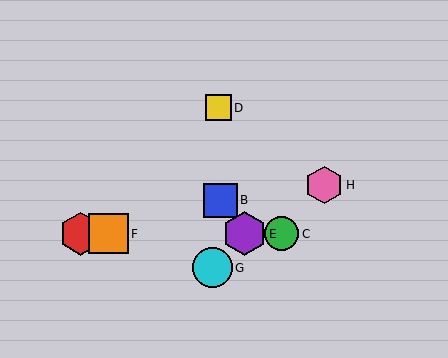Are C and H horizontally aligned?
No, C is at y≈234 and H is at y≈185.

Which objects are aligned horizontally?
Objects A, C, E, F are aligned horizontally.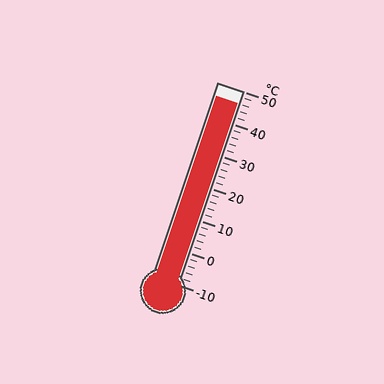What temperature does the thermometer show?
The thermometer shows approximately 46°C.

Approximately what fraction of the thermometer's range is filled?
The thermometer is filled to approximately 95% of its range.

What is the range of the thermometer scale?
The thermometer scale ranges from -10°C to 50°C.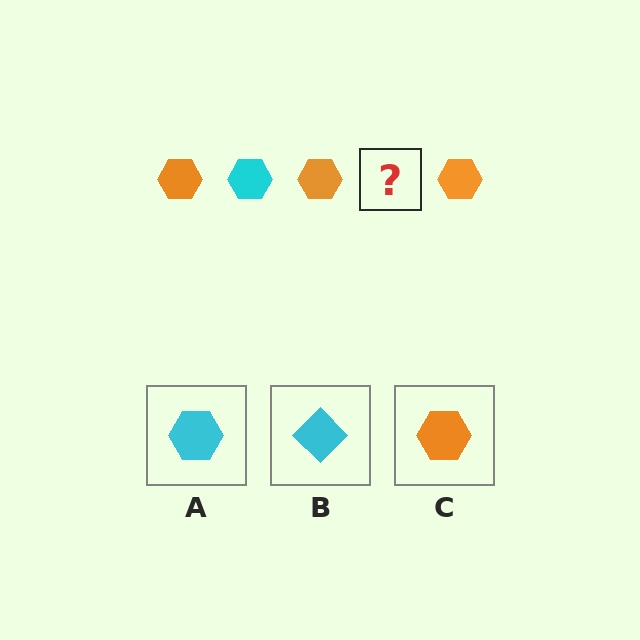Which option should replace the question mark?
Option A.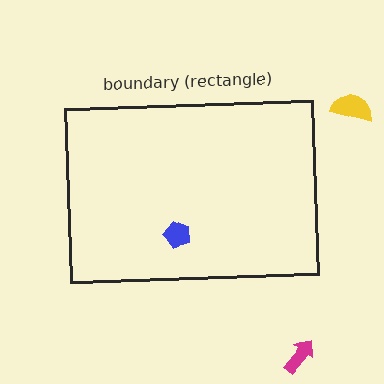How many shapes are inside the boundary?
1 inside, 2 outside.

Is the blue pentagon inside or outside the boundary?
Inside.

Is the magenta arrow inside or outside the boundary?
Outside.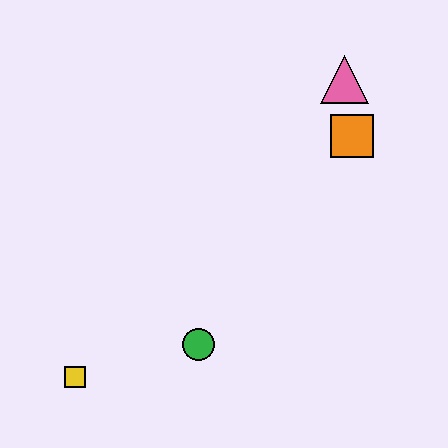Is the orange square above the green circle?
Yes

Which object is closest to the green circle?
The yellow square is closest to the green circle.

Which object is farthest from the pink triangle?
The yellow square is farthest from the pink triangle.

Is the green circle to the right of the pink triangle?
No